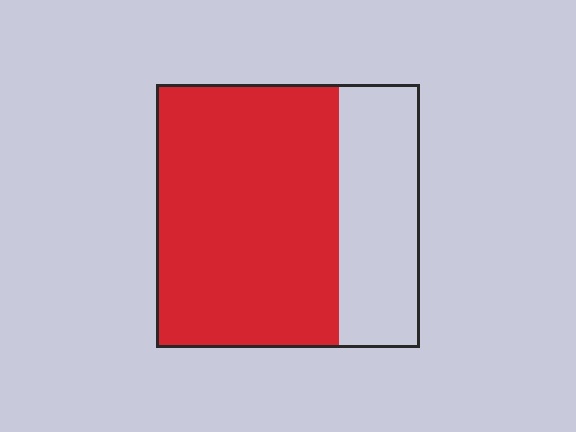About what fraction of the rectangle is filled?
About two thirds (2/3).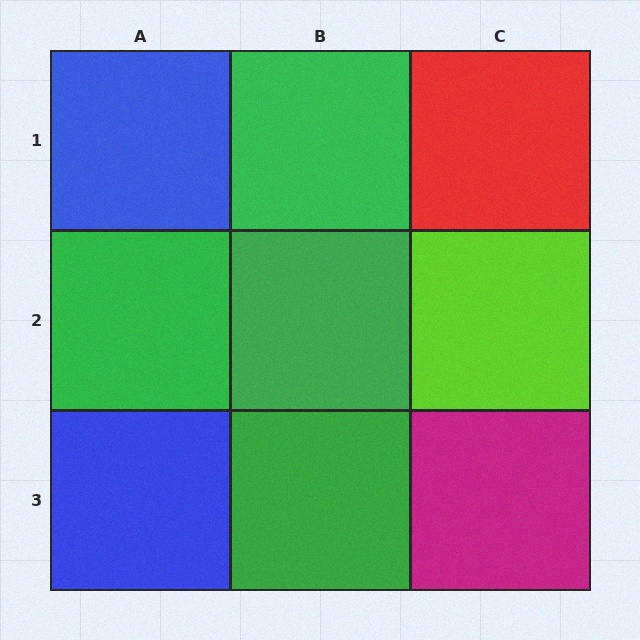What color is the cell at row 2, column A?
Green.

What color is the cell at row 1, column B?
Green.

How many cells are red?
1 cell is red.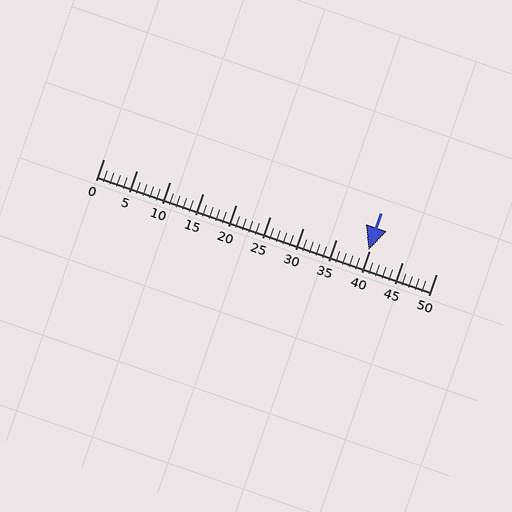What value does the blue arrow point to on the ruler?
The blue arrow points to approximately 40.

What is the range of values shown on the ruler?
The ruler shows values from 0 to 50.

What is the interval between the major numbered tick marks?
The major tick marks are spaced 5 units apart.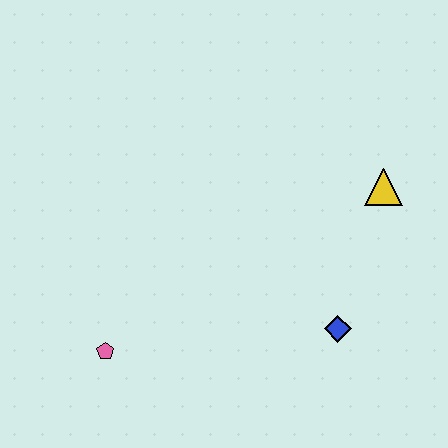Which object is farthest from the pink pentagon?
The yellow triangle is farthest from the pink pentagon.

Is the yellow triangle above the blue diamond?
Yes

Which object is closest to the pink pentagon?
The blue diamond is closest to the pink pentagon.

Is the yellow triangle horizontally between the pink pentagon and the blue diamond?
No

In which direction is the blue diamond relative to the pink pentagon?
The blue diamond is to the right of the pink pentagon.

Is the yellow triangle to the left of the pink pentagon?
No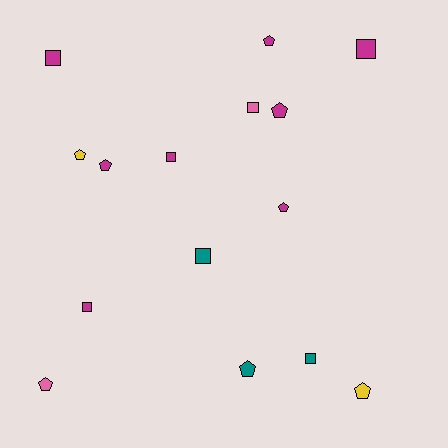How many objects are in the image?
There are 15 objects.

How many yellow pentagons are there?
There are 2 yellow pentagons.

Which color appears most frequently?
Magenta, with 8 objects.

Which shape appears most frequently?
Pentagon, with 8 objects.